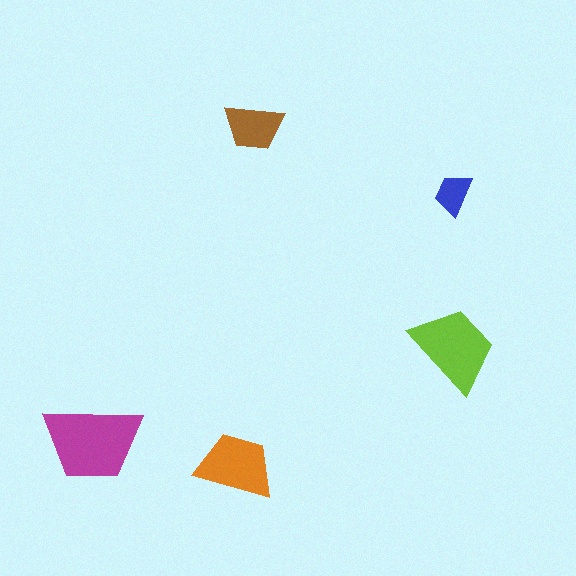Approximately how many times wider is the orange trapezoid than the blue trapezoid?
About 2 times wider.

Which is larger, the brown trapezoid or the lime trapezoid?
The lime one.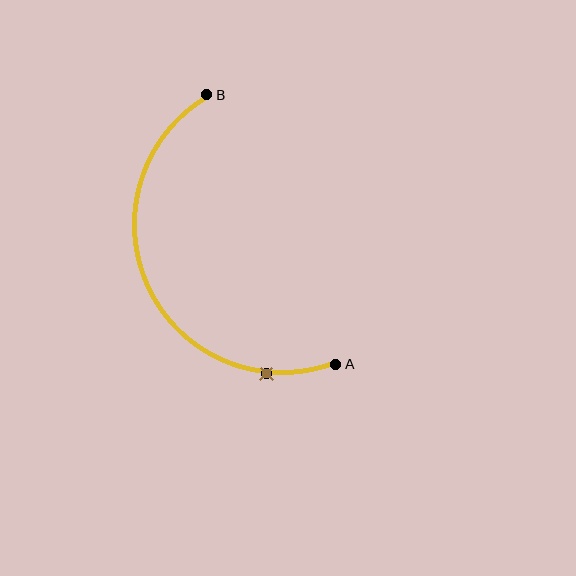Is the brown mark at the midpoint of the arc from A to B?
No. The brown mark lies on the arc but is closer to endpoint A. The arc midpoint would be at the point on the curve equidistant along the arc from both A and B.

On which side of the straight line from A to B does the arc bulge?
The arc bulges to the left of the straight line connecting A and B.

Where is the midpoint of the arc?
The arc midpoint is the point on the curve farthest from the straight line joining A and B. It sits to the left of that line.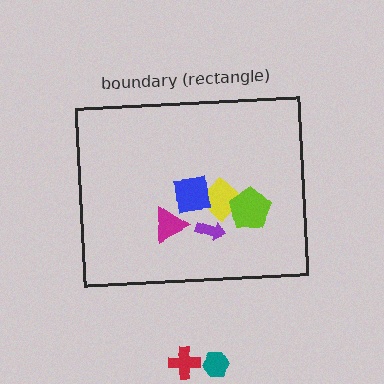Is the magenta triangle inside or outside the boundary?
Inside.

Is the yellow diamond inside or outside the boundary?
Inside.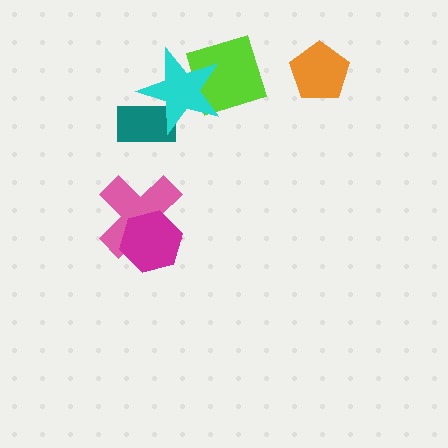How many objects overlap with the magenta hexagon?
1 object overlaps with the magenta hexagon.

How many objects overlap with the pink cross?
1 object overlaps with the pink cross.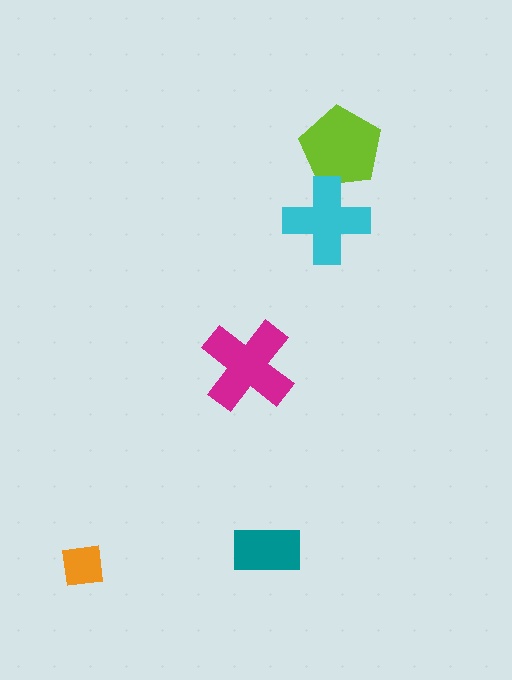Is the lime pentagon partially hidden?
Yes, it is partially covered by another shape.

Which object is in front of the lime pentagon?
The cyan cross is in front of the lime pentagon.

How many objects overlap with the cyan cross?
1 object overlaps with the cyan cross.